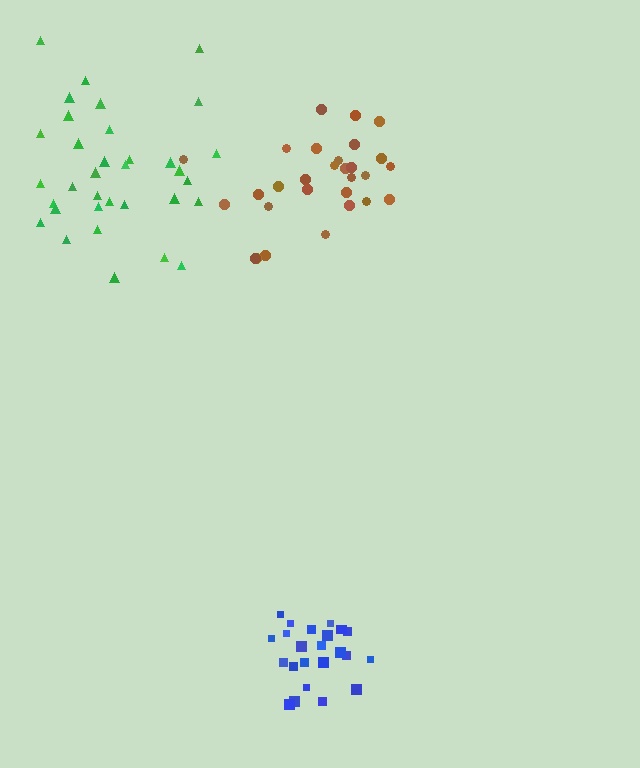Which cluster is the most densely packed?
Blue.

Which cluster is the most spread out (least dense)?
Green.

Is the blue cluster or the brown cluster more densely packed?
Blue.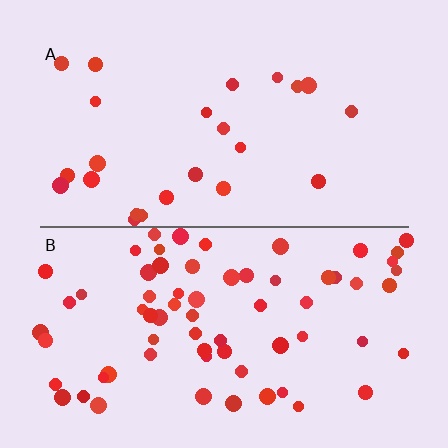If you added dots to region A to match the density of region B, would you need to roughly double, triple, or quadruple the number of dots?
Approximately triple.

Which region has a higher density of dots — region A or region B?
B (the bottom).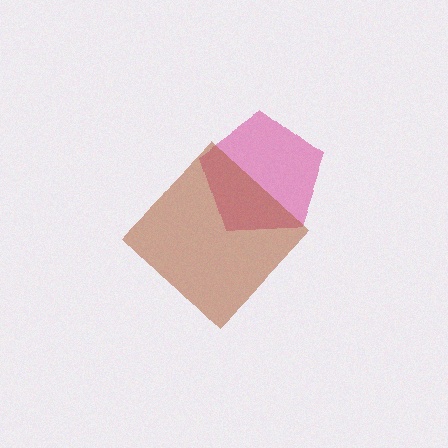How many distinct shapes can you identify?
There are 2 distinct shapes: a pink pentagon, a brown diamond.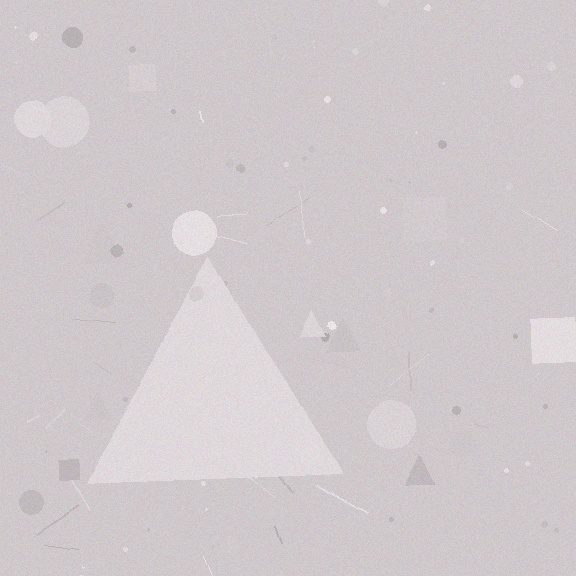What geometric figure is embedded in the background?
A triangle is embedded in the background.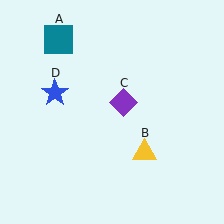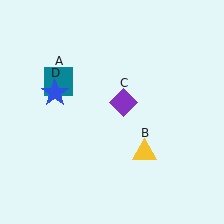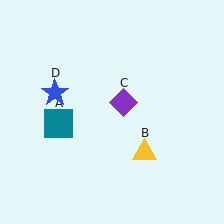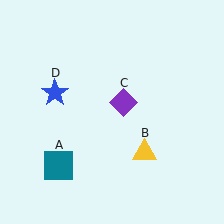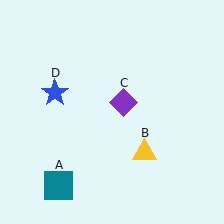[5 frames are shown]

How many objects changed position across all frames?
1 object changed position: teal square (object A).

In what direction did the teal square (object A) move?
The teal square (object A) moved down.